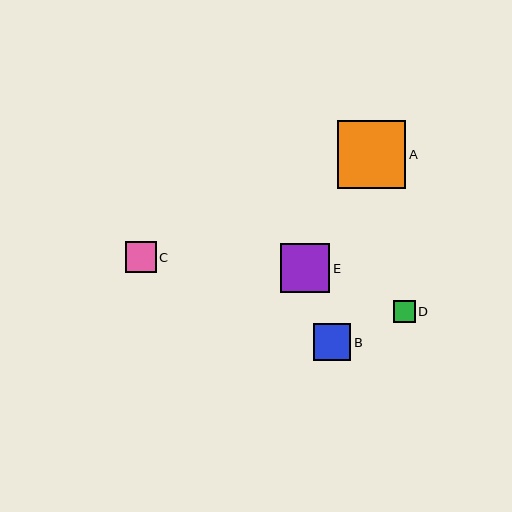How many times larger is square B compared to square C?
Square B is approximately 1.2 times the size of square C.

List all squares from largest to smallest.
From largest to smallest: A, E, B, C, D.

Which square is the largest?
Square A is the largest with a size of approximately 68 pixels.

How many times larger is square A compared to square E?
Square A is approximately 1.4 times the size of square E.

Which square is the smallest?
Square D is the smallest with a size of approximately 22 pixels.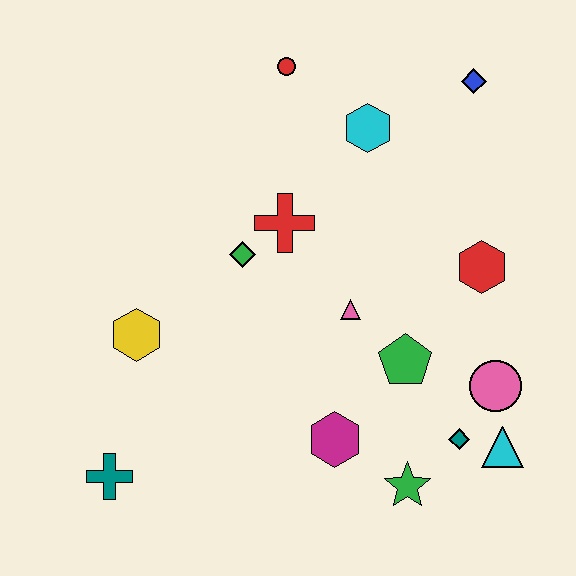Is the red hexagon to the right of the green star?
Yes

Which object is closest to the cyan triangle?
The teal diamond is closest to the cyan triangle.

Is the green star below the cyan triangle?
Yes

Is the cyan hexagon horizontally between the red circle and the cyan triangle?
Yes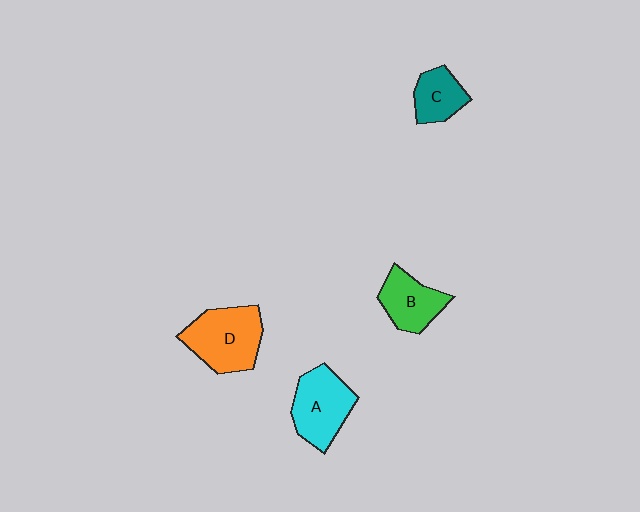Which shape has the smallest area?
Shape C (teal).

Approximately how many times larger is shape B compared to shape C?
Approximately 1.3 times.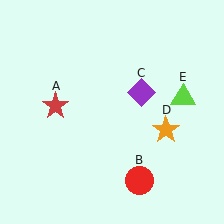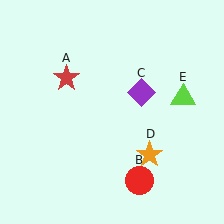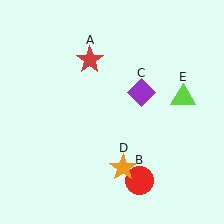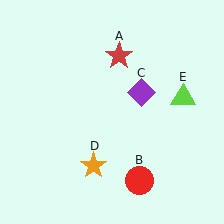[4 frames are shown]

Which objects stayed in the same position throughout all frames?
Red circle (object B) and purple diamond (object C) and lime triangle (object E) remained stationary.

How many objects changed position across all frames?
2 objects changed position: red star (object A), orange star (object D).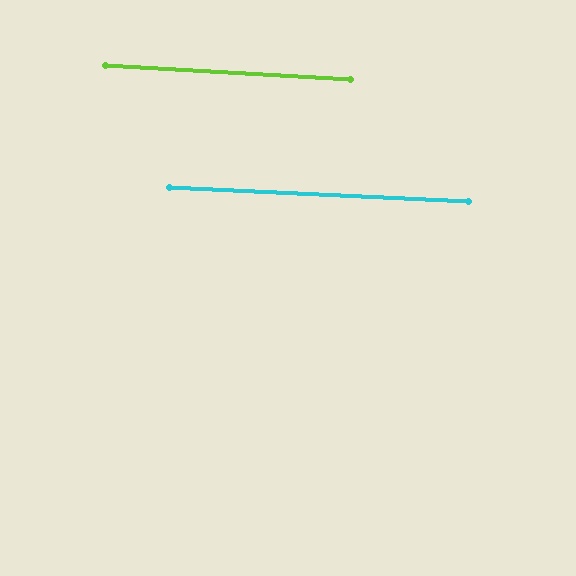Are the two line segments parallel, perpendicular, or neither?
Parallel — their directions differ by only 0.7°.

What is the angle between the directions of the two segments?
Approximately 1 degree.